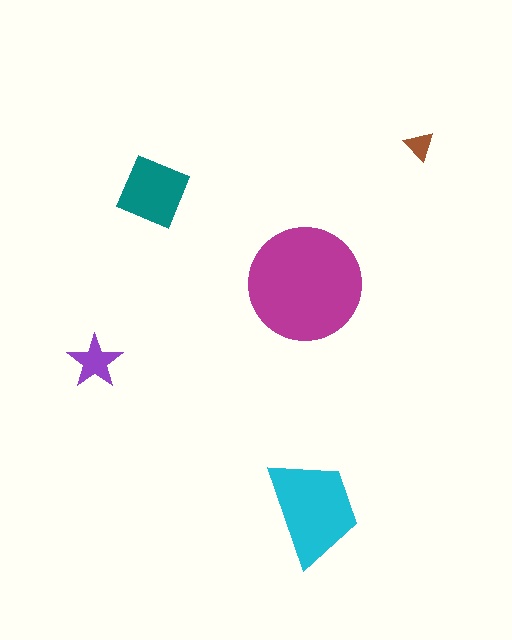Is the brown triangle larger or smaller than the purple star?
Smaller.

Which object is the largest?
The magenta circle.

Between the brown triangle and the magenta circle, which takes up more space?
The magenta circle.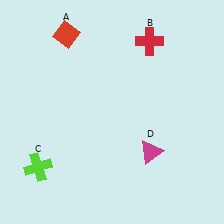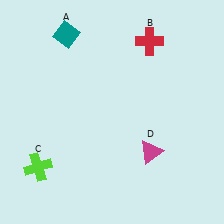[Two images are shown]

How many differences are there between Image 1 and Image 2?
There is 1 difference between the two images.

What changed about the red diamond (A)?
In Image 1, A is red. In Image 2, it changed to teal.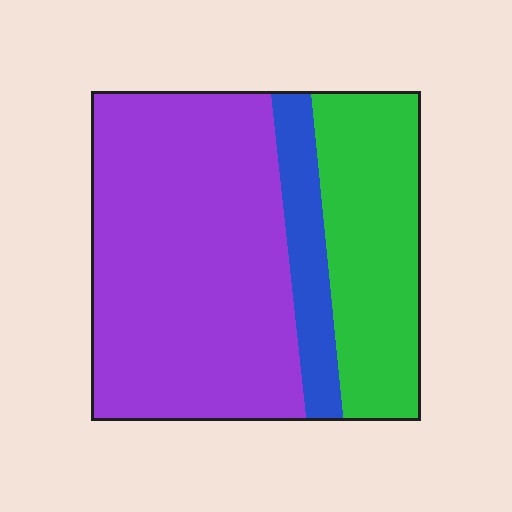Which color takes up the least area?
Blue, at roughly 10%.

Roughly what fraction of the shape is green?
Green covers around 30% of the shape.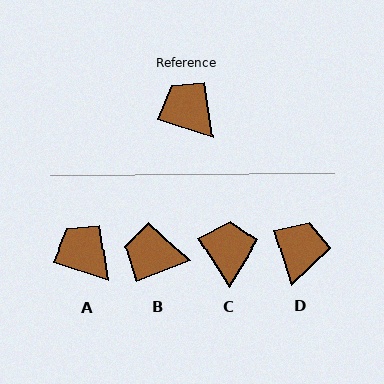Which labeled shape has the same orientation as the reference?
A.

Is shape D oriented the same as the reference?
No, it is off by about 55 degrees.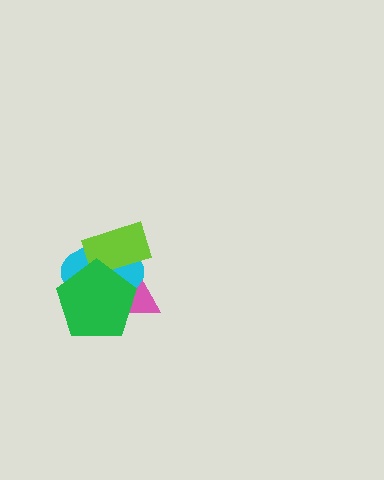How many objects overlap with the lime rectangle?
3 objects overlap with the lime rectangle.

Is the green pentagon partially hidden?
No, no other shape covers it.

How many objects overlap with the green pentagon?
3 objects overlap with the green pentagon.